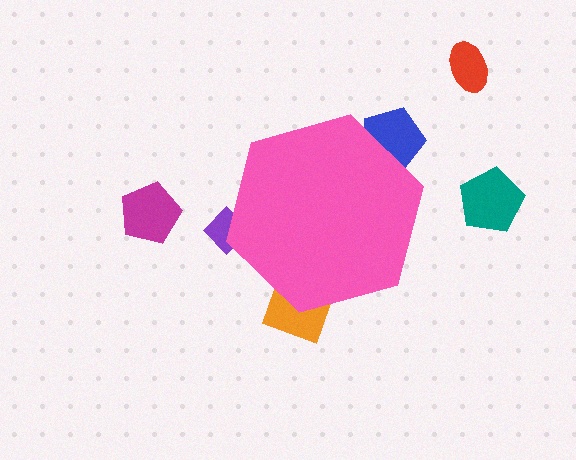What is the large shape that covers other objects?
A pink hexagon.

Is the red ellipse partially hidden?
No, the red ellipse is fully visible.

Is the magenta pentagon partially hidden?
No, the magenta pentagon is fully visible.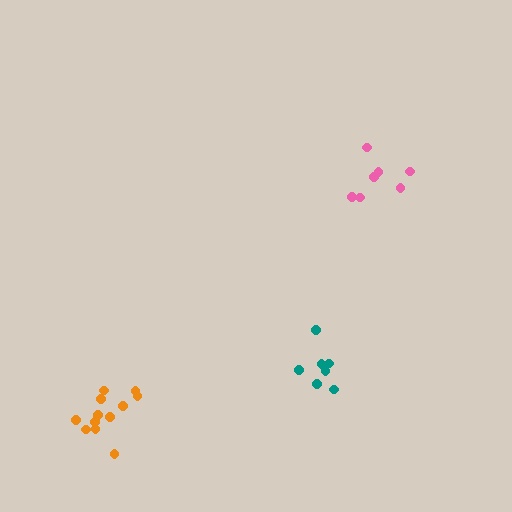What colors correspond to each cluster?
The clusters are colored: orange, teal, pink.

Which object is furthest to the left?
The orange cluster is leftmost.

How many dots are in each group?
Group 1: 12 dots, Group 2: 7 dots, Group 3: 7 dots (26 total).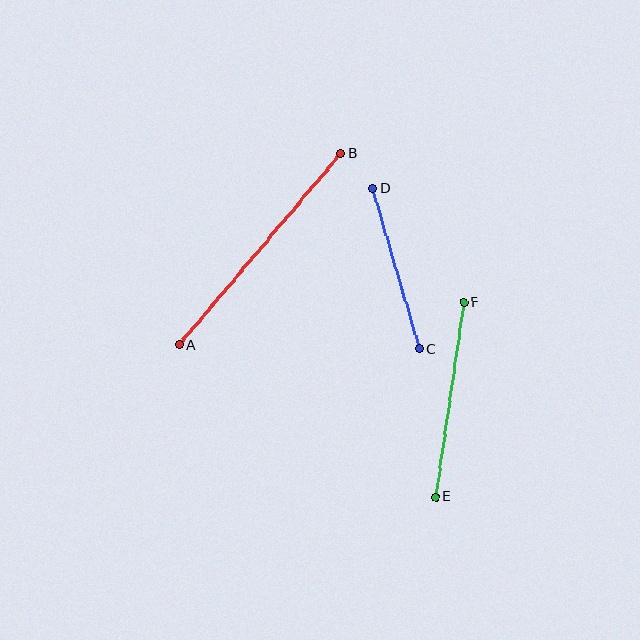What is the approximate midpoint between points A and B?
The midpoint is at approximately (260, 249) pixels.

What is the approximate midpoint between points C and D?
The midpoint is at approximately (396, 269) pixels.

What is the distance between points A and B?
The distance is approximately 251 pixels.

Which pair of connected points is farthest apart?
Points A and B are farthest apart.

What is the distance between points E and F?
The distance is approximately 196 pixels.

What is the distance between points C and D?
The distance is approximately 166 pixels.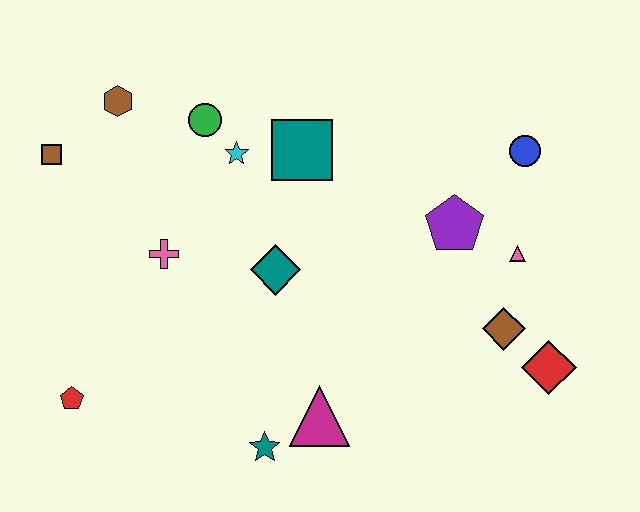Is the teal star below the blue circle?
Yes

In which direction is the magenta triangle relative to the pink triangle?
The magenta triangle is to the left of the pink triangle.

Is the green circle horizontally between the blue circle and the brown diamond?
No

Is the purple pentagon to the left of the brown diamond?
Yes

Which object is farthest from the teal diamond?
The red diamond is farthest from the teal diamond.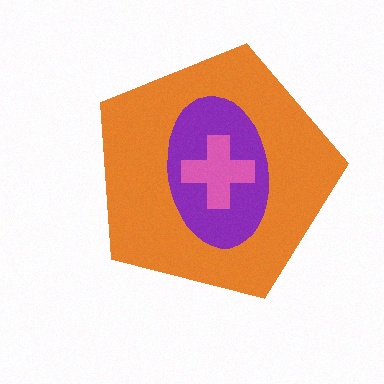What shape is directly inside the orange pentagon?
The purple ellipse.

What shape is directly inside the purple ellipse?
The pink cross.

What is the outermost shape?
The orange pentagon.